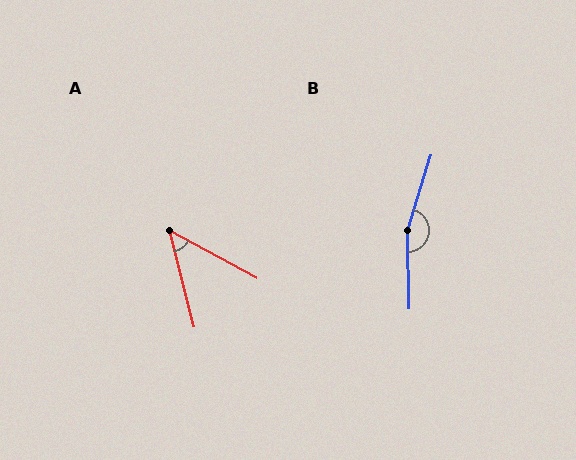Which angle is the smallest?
A, at approximately 47 degrees.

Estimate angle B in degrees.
Approximately 161 degrees.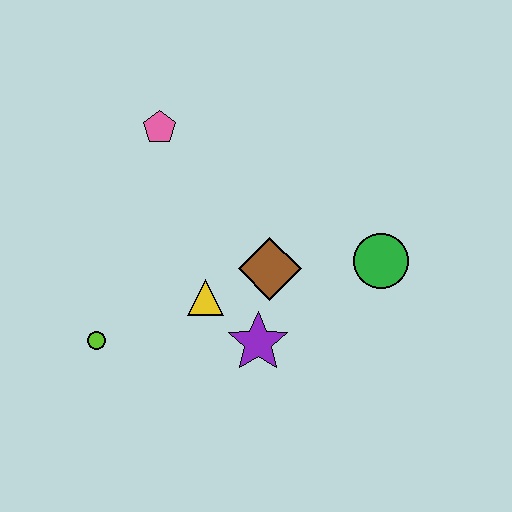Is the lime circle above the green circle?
No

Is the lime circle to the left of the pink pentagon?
Yes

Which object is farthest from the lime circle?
The green circle is farthest from the lime circle.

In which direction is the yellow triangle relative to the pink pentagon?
The yellow triangle is below the pink pentagon.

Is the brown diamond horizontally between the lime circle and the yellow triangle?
No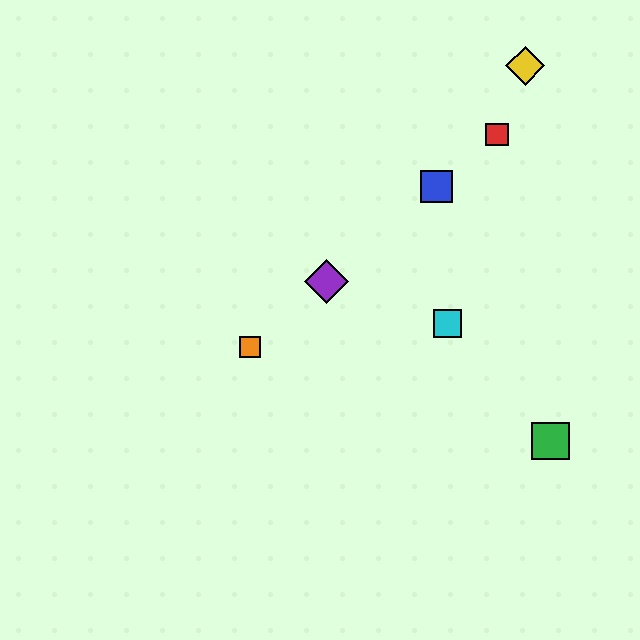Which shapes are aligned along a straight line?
The red square, the blue square, the purple diamond, the orange square are aligned along a straight line.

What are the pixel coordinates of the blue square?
The blue square is at (437, 187).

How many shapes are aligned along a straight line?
4 shapes (the red square, the blue square, the purple diamond, the orange square) are aligned along a straight line.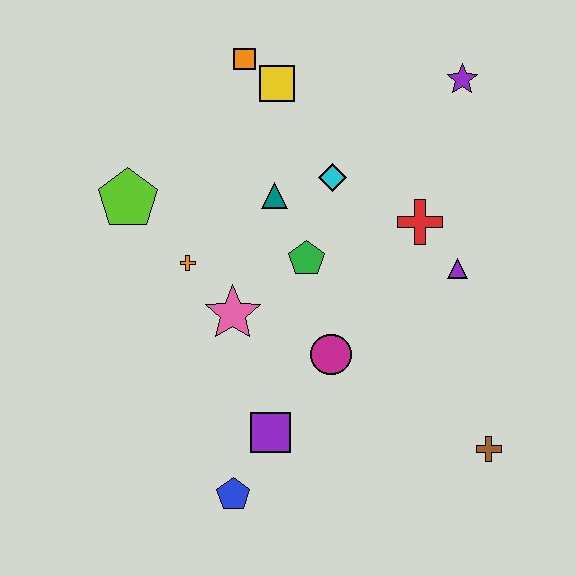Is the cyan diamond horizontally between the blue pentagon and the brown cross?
Yes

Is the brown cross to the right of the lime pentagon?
Yes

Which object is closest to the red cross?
The purple triangle is closest to the red cross.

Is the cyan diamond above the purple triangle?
Yes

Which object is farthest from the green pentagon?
The brown cross is farthest from the green pentagon.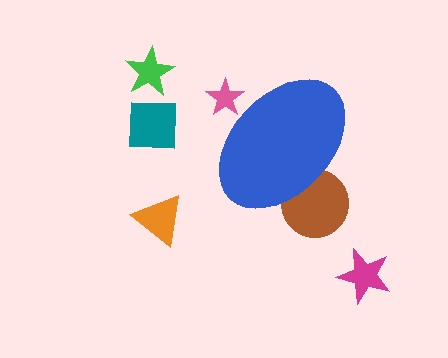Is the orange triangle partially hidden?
No, the orange triangle is fully visible.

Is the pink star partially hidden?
Yes, the pink star is partially hidden behind the blue ellipse.